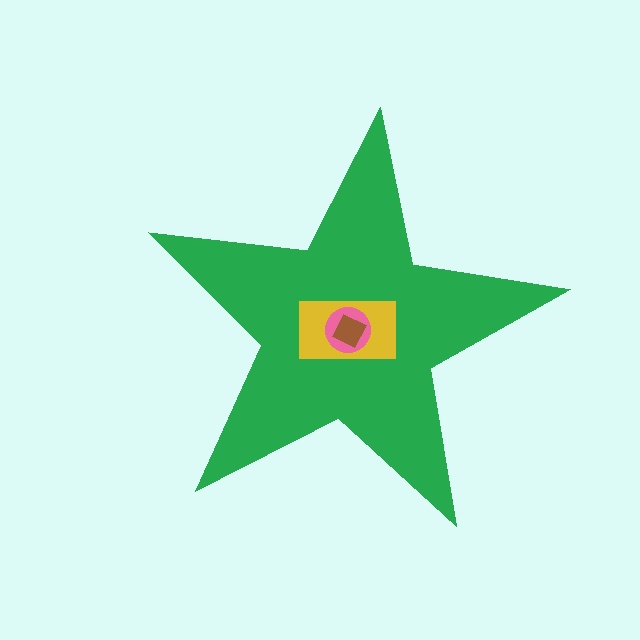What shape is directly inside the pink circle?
The brown diamond.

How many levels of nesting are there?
4.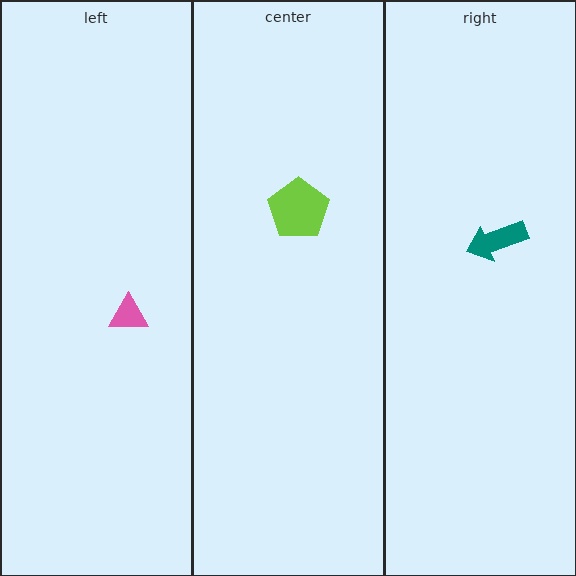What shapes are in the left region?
The pink triangle.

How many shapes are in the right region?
1.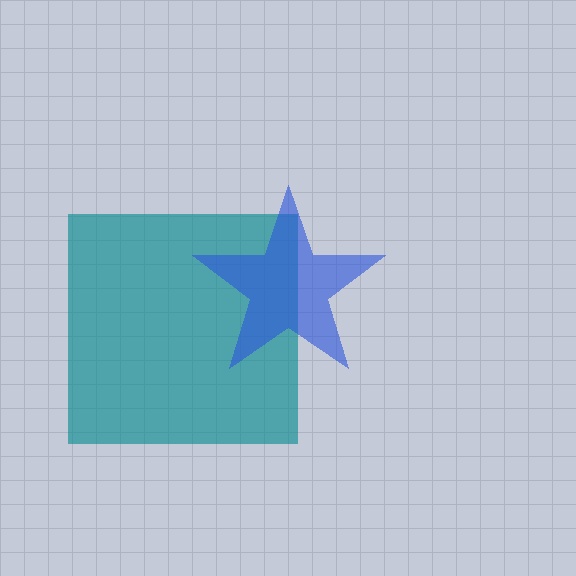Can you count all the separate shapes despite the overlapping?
Yes, there are 2 separate shapes.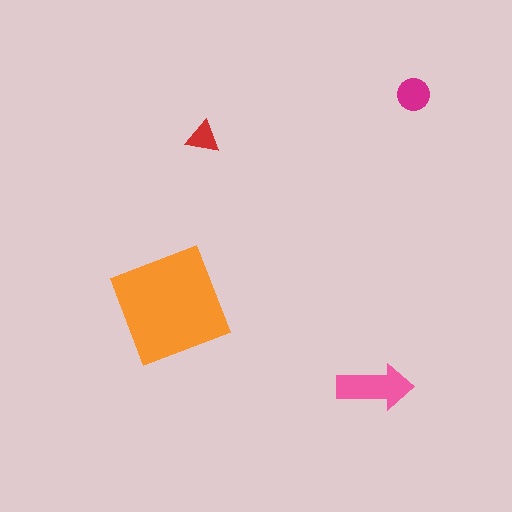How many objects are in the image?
There are 4 objects in the image.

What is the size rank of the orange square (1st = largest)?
1st.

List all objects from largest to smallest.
The orange square, the pink arrow, the magenta circle, the red triangle.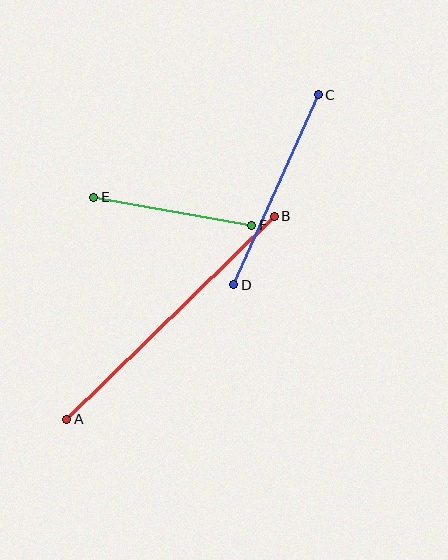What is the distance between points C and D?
The distance is approximately 208 pixels.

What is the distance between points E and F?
The distance is approximately 160 pixels.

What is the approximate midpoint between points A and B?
The midpoint is at approximately (171, 318) pixels.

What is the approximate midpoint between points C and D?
The midpoint is at approximately (276, 190) pixels.